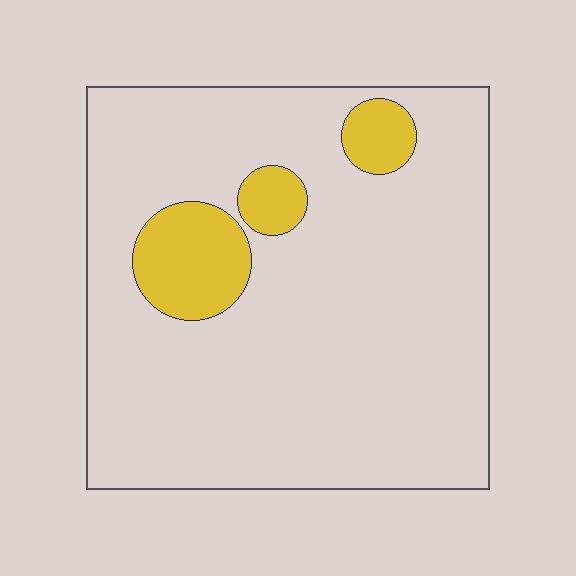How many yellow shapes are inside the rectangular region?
3.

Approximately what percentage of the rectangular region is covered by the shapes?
Approximately 10%.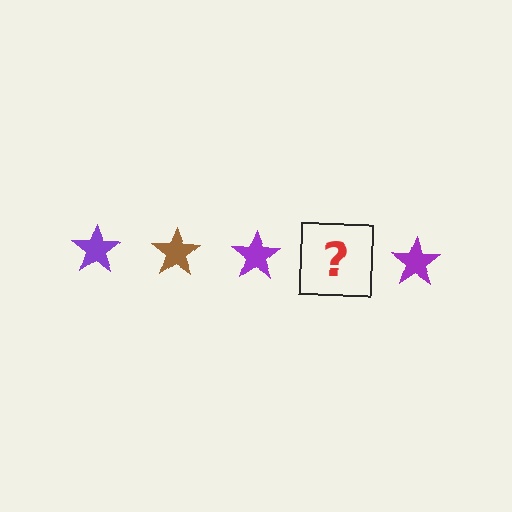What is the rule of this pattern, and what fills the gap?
The rule is that the pattern cycles through purple, brown stars. The gap should be filled with a brown star.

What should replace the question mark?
The question mark should be replaced with a brown star.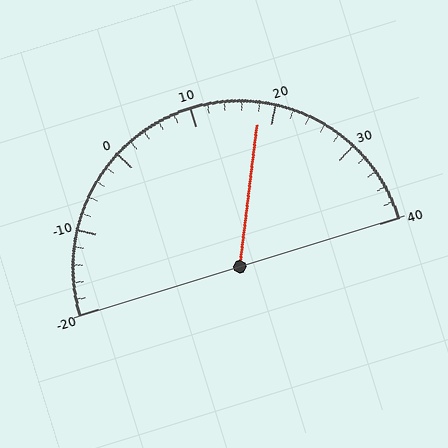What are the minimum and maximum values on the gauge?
The gauge ranges from -20 to 40.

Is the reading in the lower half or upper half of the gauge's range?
The reading is in the upper half of the range (-20 to 40).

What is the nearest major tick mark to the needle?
The nearest major tick mark is 20.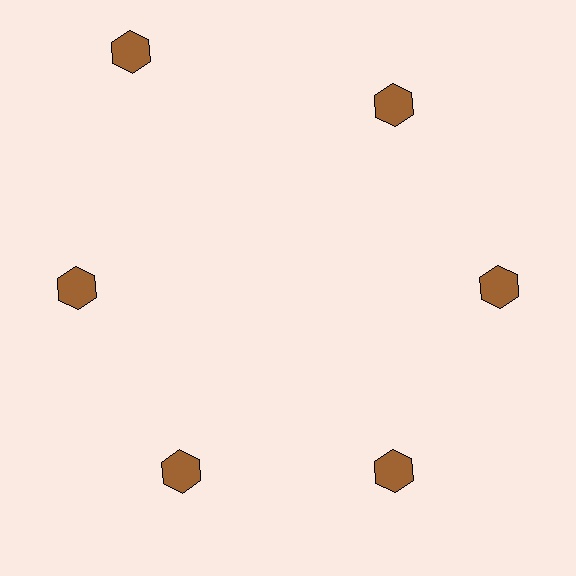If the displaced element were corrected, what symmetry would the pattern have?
It would have 6-fold rotational symmetry — the pattern would map onto itself every 60 degrees.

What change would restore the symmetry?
The symmetry would be restored by moving it inward, back onto the ring so that all 6 hexagons sit at equal angles and equal distance from the center.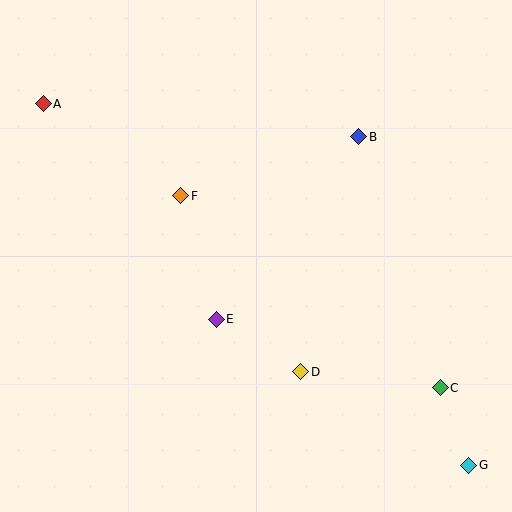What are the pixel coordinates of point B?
Point B is at (359, 137).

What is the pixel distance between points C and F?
The distance between C and F is 323 pixels.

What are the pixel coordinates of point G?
Point G is at (469, 465).